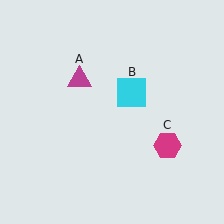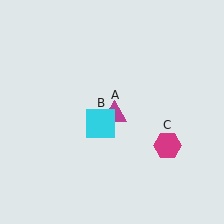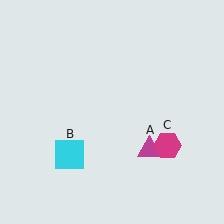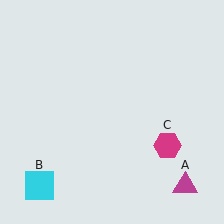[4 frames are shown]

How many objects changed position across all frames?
2 objects changed position: magenta triangle (object A), cyan square (object B).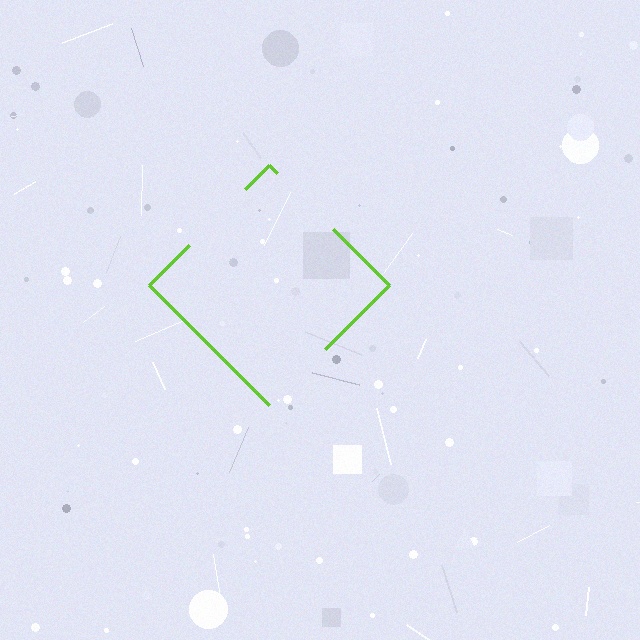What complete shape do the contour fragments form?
The contour fragments form a diamond.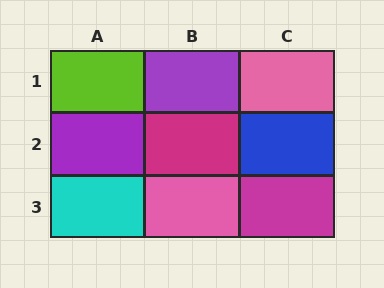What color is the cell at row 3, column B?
Pink.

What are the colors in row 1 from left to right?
Lime, purple, pink.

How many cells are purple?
2 cells are purple.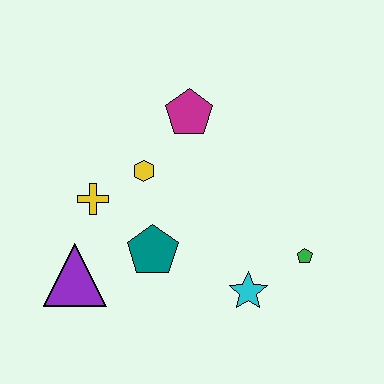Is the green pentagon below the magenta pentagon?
Yes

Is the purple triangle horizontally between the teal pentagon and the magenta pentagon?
No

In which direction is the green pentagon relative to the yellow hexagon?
The green pentagon is to the right of the yellow hexagon.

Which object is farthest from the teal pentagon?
The green pentagon is farthest from the teal pentagon.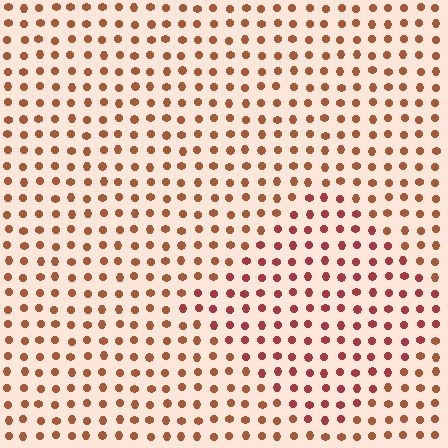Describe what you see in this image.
The image is filled with small brown elements in a uniform arrangement. A diamond-shaped region is visible where the elements are tinted to a slightly different hue, forming a subtle color boundary.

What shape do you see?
I see a diamond.